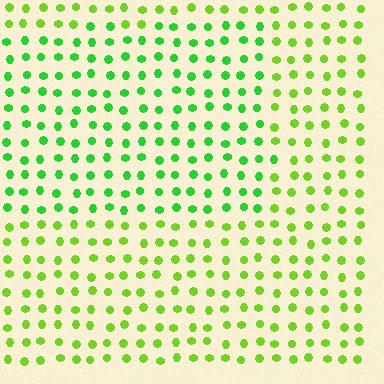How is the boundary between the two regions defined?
The boundary is defined purely by a slight shift in hue (about 31 degrees). Spacing, size, and orientation are identical on both sides.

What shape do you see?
I see a rectangle.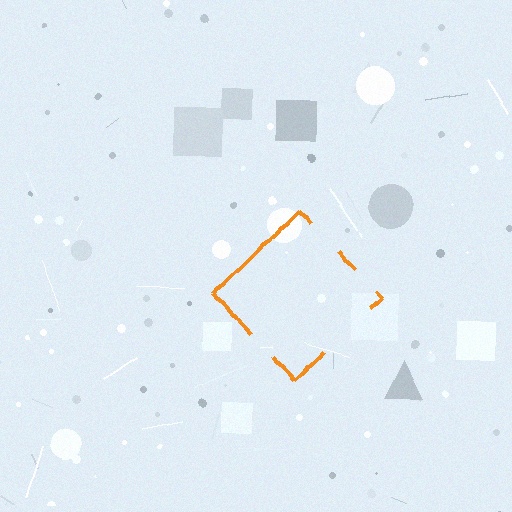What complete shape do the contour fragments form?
The contour fragments form a diamond.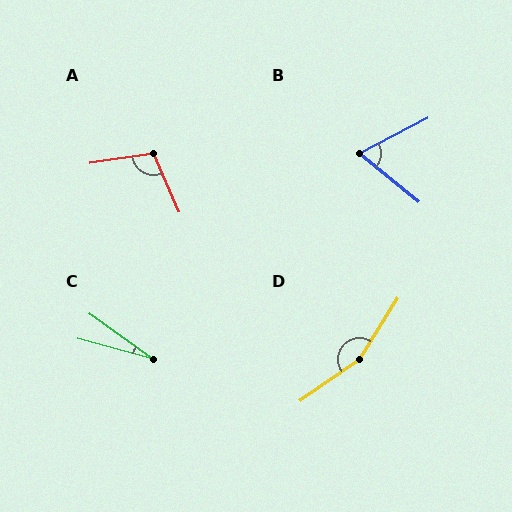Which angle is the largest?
D, at approximately 157 degrees.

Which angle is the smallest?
C, at approximately 21 degrees.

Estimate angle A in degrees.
Approximately 105 degrees.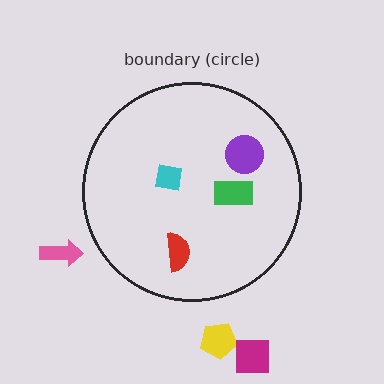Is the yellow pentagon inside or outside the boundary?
Outside.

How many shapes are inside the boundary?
4 inside, 3 outside.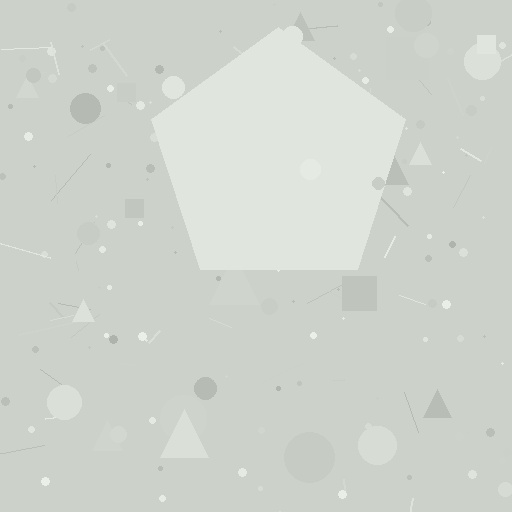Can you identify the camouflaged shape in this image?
The camouflaged shape is a pentagon.